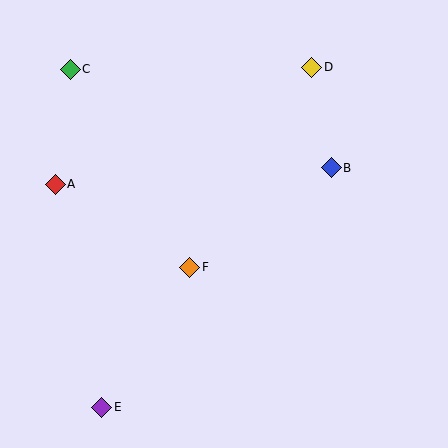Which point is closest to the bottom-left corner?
Point E is closest to the bottom-left corner.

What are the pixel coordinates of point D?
Point D is at (312, 67).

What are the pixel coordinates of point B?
Point B is at (331, 168).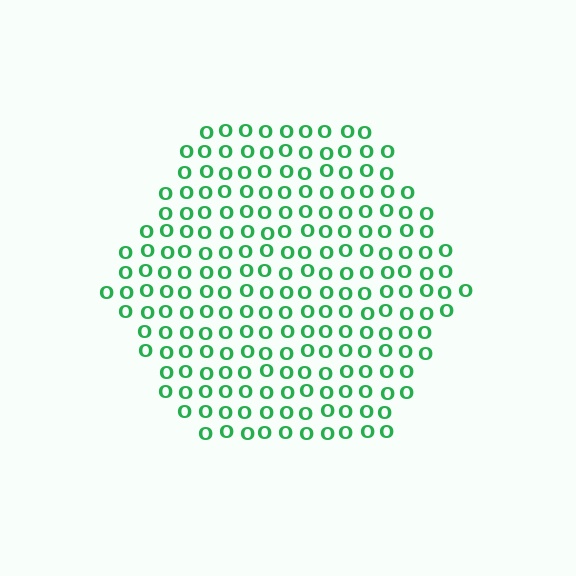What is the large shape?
The large shape is a hexagon.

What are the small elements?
The small elements are letter O's.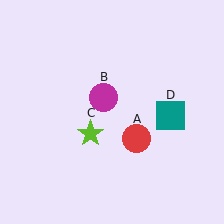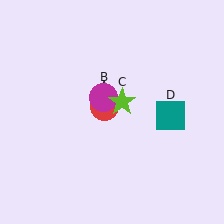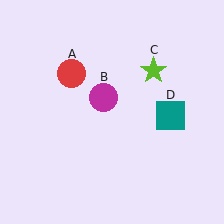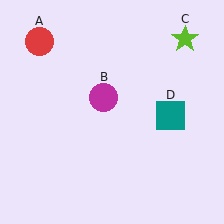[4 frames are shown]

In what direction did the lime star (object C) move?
The lime star (object C) moved up and to the right.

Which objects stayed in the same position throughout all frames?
Magenta circle (object B) and teal square (object D) remained stationary.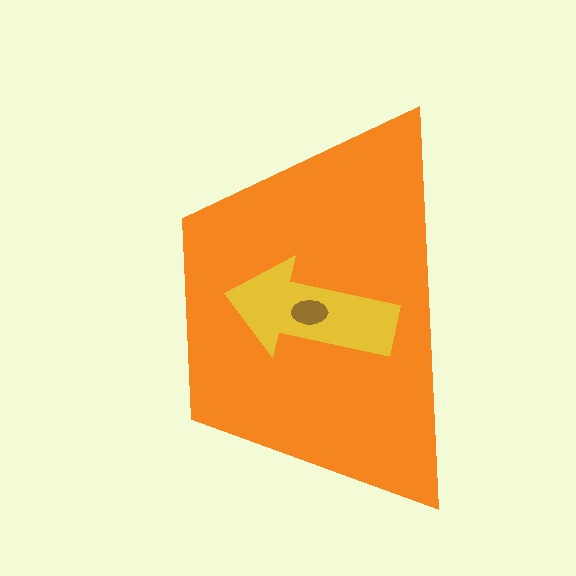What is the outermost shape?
The orange trapezoid.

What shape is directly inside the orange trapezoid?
The yellow arrow.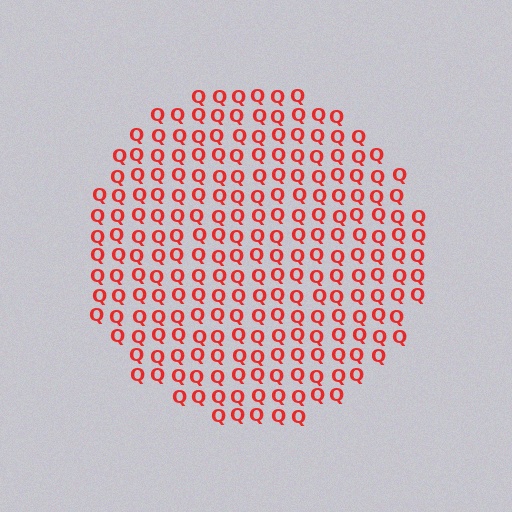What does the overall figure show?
The overall figure shows a circle.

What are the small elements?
The small elements are letter Q's.